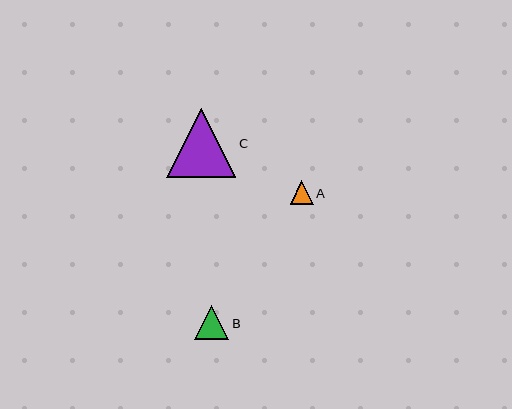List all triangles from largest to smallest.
From largest to smallest: C, B, A.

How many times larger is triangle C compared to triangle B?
Triangle C is approximately 2.0 times the size of triangle B.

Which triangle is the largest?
Triangle C is the largest with a size of approximately 69 pixels.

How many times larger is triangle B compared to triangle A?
Triangle B is approximately 1.5 times the size of triangle A.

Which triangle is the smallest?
Triangle A is the smallest with a size of approximately 23 pixels.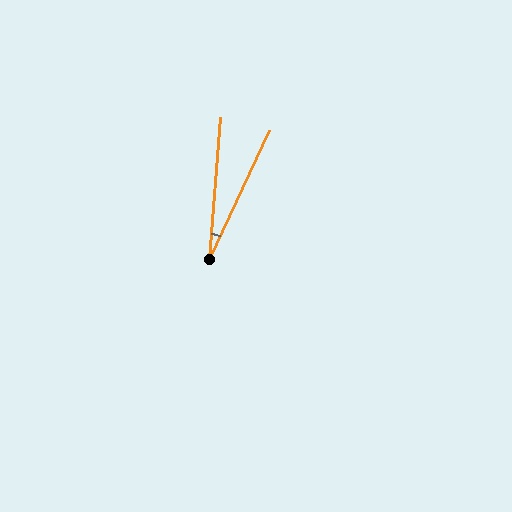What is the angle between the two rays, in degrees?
Approximately 21 degrees.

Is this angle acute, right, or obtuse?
It is acute.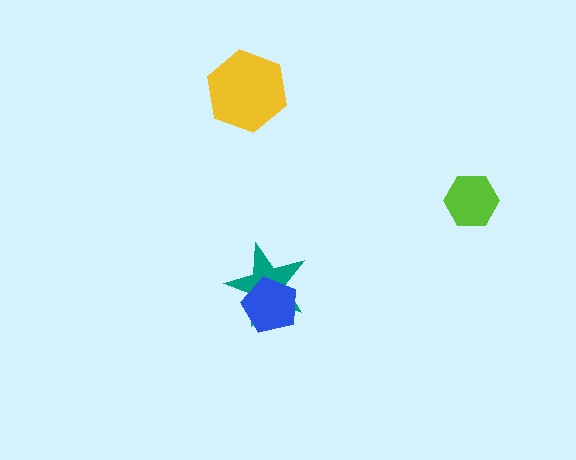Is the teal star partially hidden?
Yes, it is partially covered by another shape.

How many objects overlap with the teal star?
1 object overlaps with the teal star.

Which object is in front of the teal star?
The blue pentagon is in front of the teal star.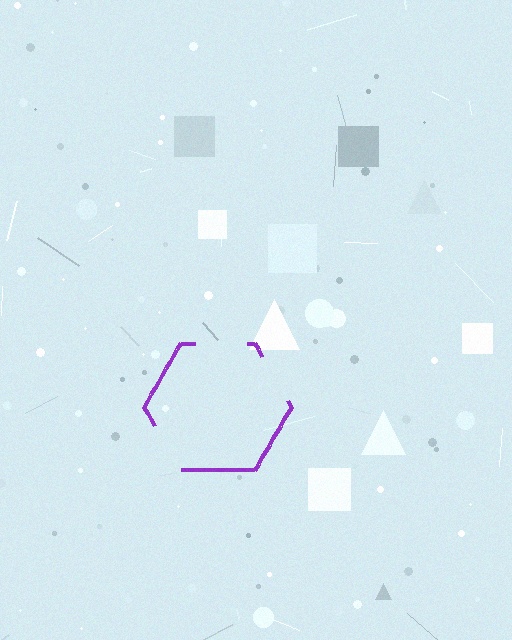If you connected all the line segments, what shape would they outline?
They would outline a hexagon.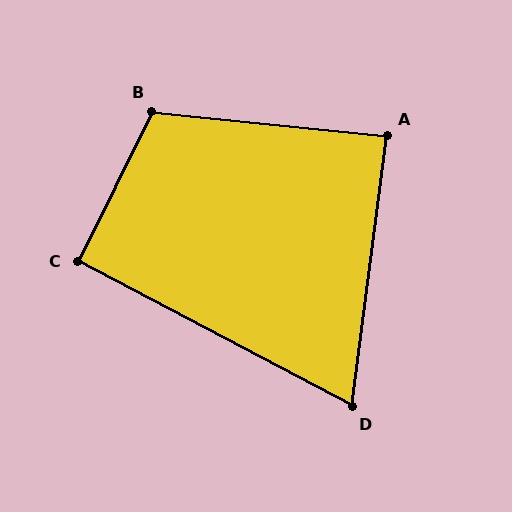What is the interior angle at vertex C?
Approximately 92 degrees (approximately right).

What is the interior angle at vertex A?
Approximately 88 degrees (approximately right).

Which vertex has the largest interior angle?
B, at approximately 110 degrees.